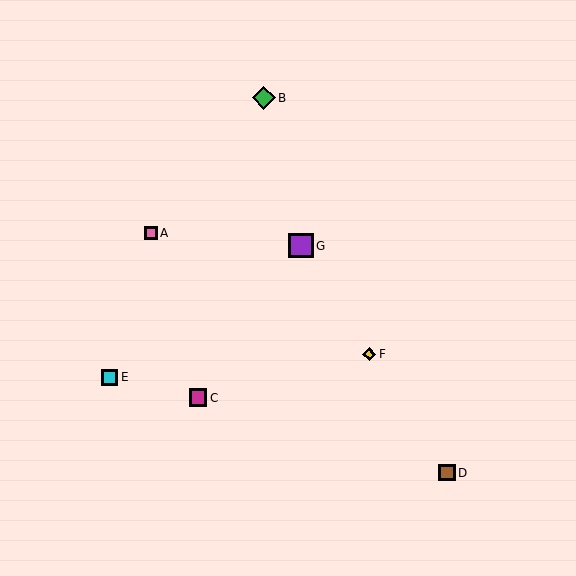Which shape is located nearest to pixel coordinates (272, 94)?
The green diamond (labeled B) at (264, 98) is nearest to that location.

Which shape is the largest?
The purple square (labeled G) is the largest.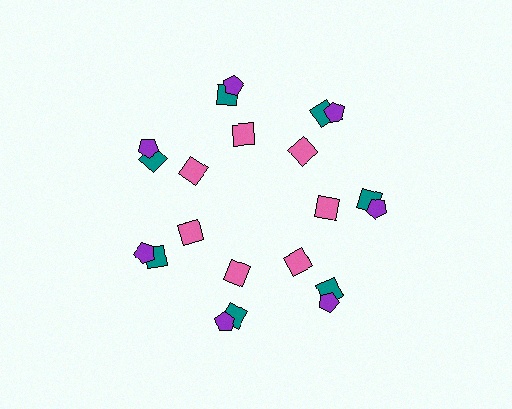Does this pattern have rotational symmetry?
Yes, this pattern has 7-fold rotational symmetry. It looks the same after rotating 51 degrees around the center.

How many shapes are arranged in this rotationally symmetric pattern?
There are 21 shapes, arranged in 7 groups of 3.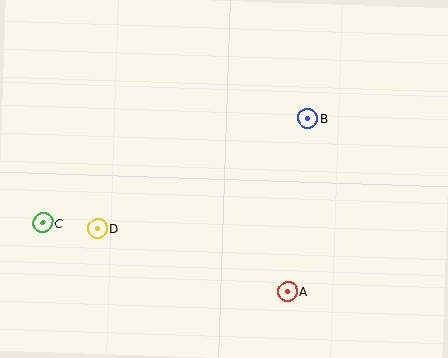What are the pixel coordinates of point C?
Point C is at (43, 223).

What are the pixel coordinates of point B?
Point B is at (308, 118).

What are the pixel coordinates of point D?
Point D is at (97, 228).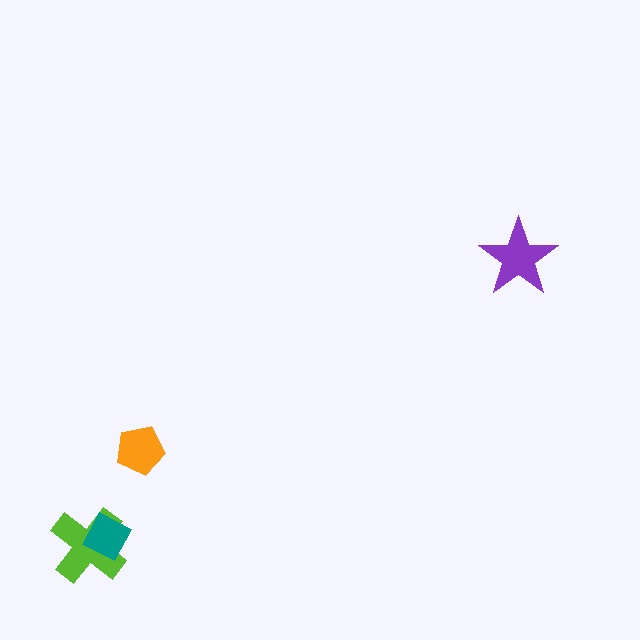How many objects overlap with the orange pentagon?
0 objects overlap with the orange pentagon.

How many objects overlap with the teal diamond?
1 object overlaps with the teal diamond.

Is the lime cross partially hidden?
Yes, it is partially covered by another shape.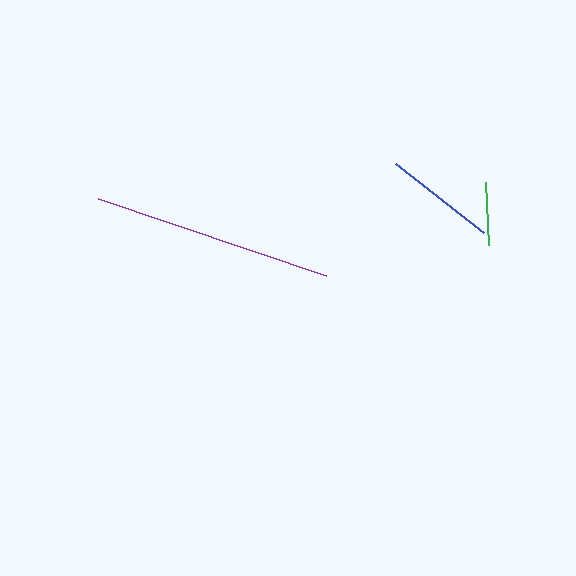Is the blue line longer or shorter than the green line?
The blue line is longer than the green line.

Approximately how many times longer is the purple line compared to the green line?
The purple line is approximately 3.8 times the length of the green line.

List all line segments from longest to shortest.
From longest to shortest: purple, blue, green.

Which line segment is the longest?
The purple line is the longest at approximately 240 pixels.